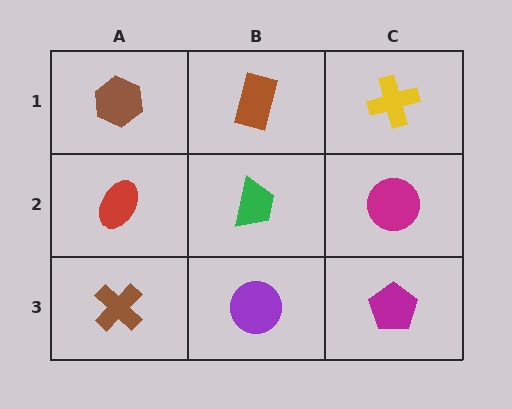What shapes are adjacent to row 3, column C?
A magenta circle (row 2, column C), a purple circle (row 3, column B).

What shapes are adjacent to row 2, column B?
A brown rectangle (row 1, column B), a purple circle (row 3, column B), a red ellipse (row 2, column A), a magenta circle (row 2, column C).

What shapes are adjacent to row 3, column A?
A red ellipse (row 2, column A), a purple circle (row 3, column B).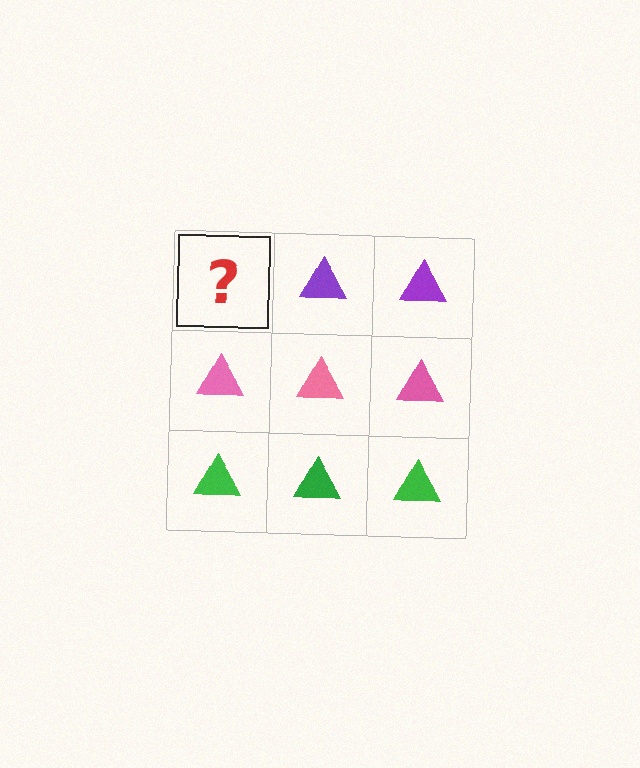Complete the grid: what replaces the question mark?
The question mark should be replaced with a purple triangle.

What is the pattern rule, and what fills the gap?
The rule is that each row has a consistent color. The gap should be filled with a purple triangle.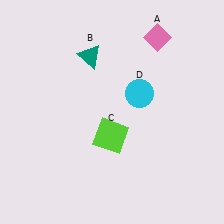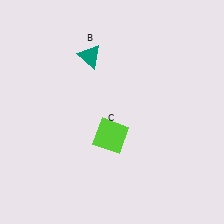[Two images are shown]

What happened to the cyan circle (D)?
The cyan circle (D) was removed in Image 2. It was in the top-right area of Image 1.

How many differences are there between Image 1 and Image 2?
There are 2 differences between the two images.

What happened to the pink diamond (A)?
The pink diamond (A) was removed in Image 2. It was in the top-right area of Image 1.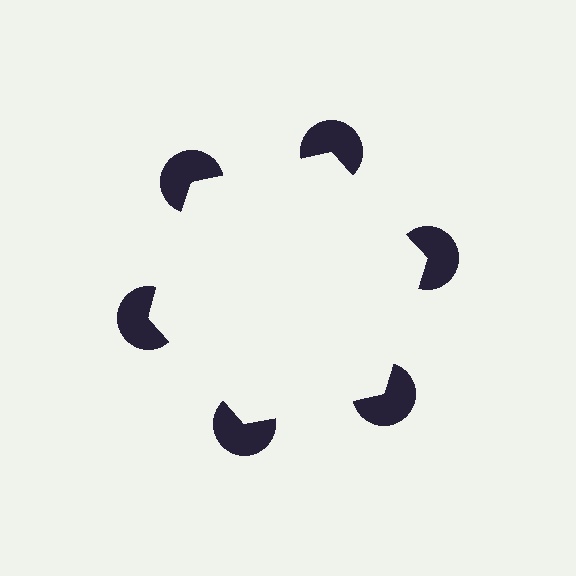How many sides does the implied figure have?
6 sides.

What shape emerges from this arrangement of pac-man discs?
An illusory hexagon — its edges are inferred from the aligned wedge cuts in the pac-man discs, not physically drawn.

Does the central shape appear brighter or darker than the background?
It typically appears slightly brighter than the background, even though no actual brightness change is drawn.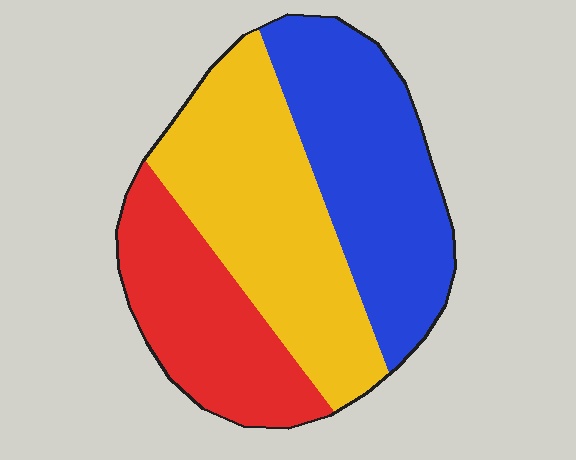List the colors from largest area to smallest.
From largest to smallest: yellow, blue, red.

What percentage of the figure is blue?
Blue covers around 35% of the figure.